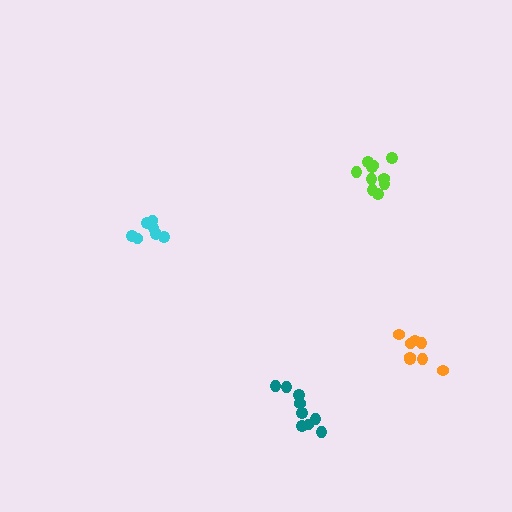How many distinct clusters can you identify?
There are 4 distinct clusters.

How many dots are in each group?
Group 1: 9 dots, Group 2: 10 dots, Group 3: 7 dots, Group 4: 8 dots (34 total).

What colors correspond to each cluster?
The clusters are colored: teal, lime, cyan, orange.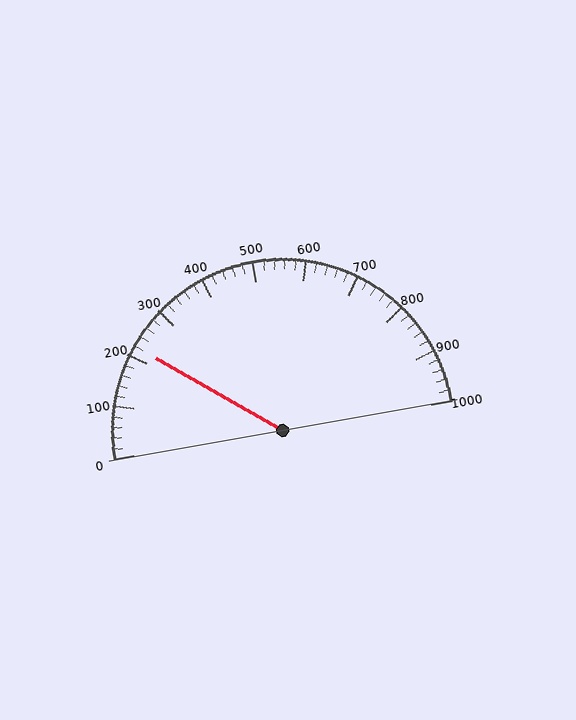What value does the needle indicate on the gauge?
The needle indicates approximately 220.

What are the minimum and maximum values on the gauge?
The gauge ranges from 0 to 1000.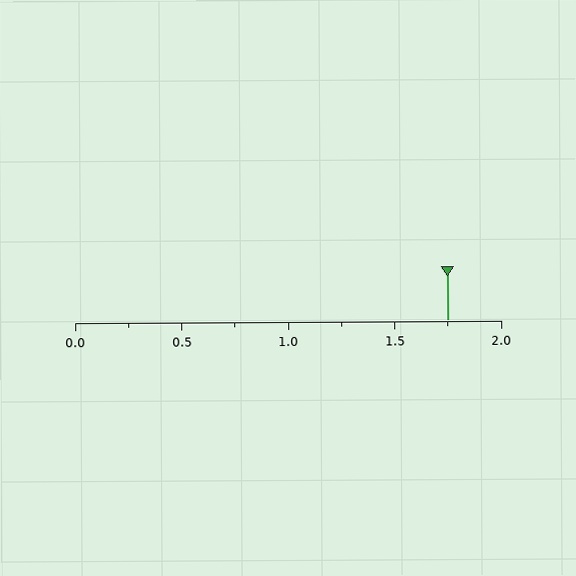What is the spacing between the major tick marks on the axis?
The major ticks are spaced 0.5 apart.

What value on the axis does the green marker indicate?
The marker indicates approximately 1.75.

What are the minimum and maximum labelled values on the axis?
The axis runs from 0.0 to 2.0.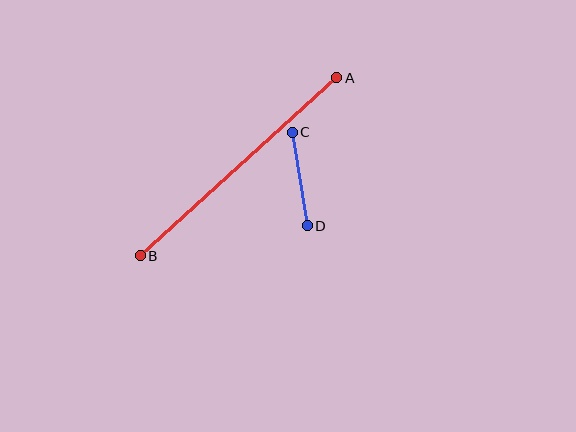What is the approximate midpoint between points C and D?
The midpoint is at approximately (300, 179) pixels.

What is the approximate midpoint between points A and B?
The midpoint is at approximately (238, 167) pixels.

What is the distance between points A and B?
The distance is approximately 265 pixels.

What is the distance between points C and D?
The distance is approximately 95 pixels.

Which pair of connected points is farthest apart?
Points A and B are farthest apart.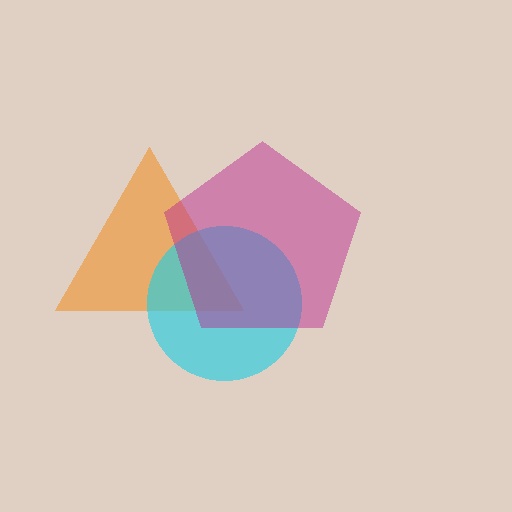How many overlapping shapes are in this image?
There are 3 overlapping shapes in the image.